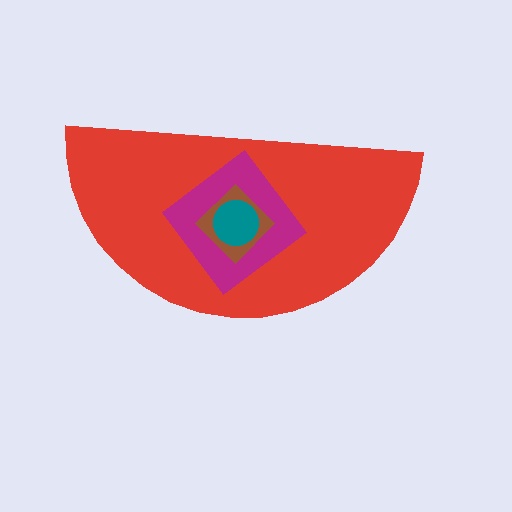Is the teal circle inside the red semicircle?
Yes.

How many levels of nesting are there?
4.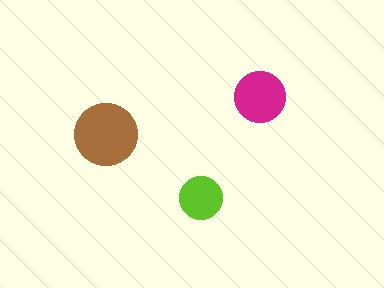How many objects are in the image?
There are 3 objects in the image.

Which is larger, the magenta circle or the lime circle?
The magenta one.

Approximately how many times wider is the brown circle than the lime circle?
About 1.5 times wider.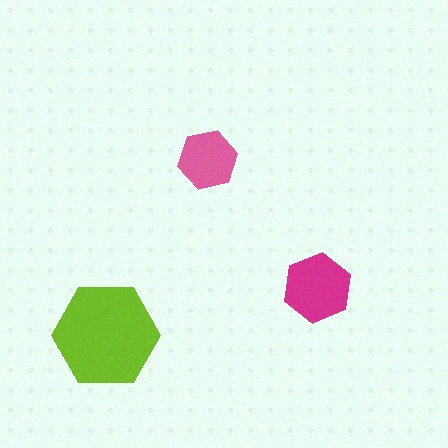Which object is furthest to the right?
The magenta hexagon is rightmost.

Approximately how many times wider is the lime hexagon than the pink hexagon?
About 2 times wider.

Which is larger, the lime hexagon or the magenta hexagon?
The lime one.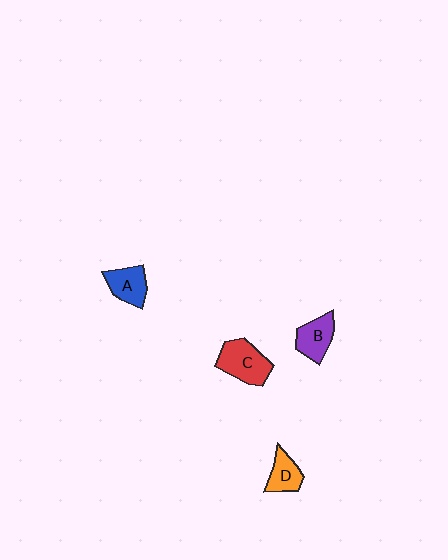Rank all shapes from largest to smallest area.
From largest to smallest: C (red), B (purple), A (blue), D (orange).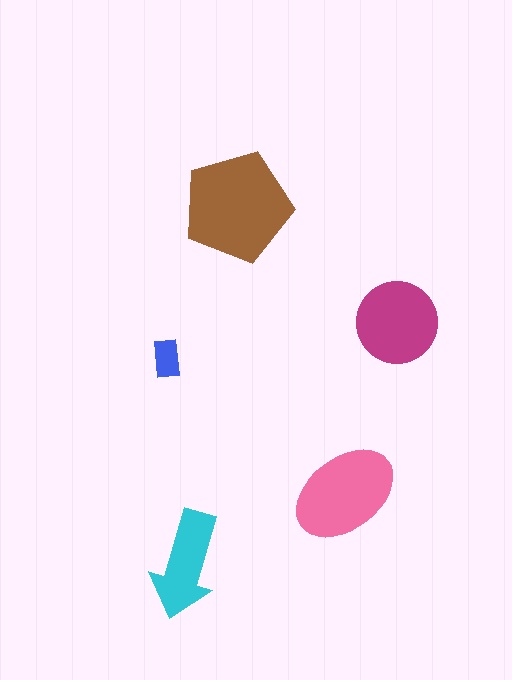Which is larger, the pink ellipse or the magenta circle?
The pink ellipse.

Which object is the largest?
The brown pentagon.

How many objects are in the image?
There are 5 objects in the image.